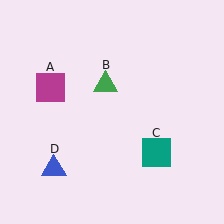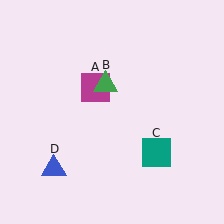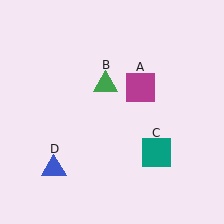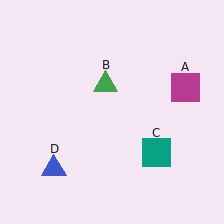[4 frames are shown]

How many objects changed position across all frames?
1 object changed position: magenta square (object A).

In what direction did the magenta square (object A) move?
The magenta square (object A) moved right.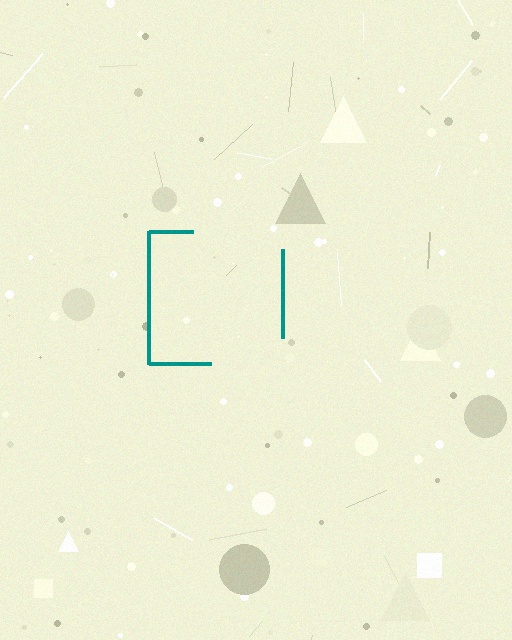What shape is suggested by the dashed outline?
The dashed outline suggests a square.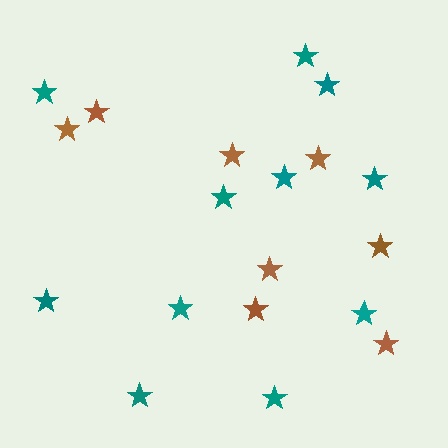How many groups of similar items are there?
There are 2 groups: one group of teal stars (11) and one group of brown stars (8).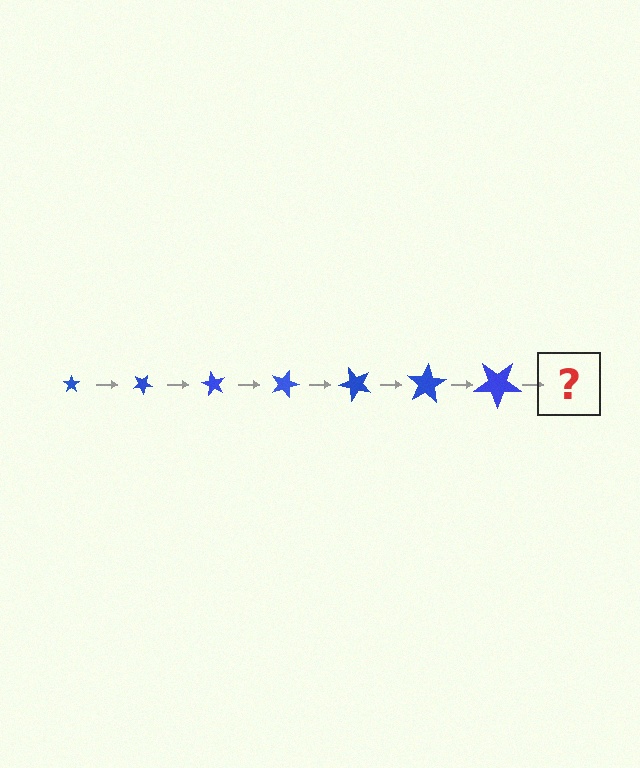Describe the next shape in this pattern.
It should be a star, larger than the previous one and rotated 210 degrees from the start.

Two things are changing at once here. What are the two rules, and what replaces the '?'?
The two rules are that the star grows larger each step and it rotates 30 degrees each step. The '?' should be a star, larger than the previous one and rotated 210 degrees from the start.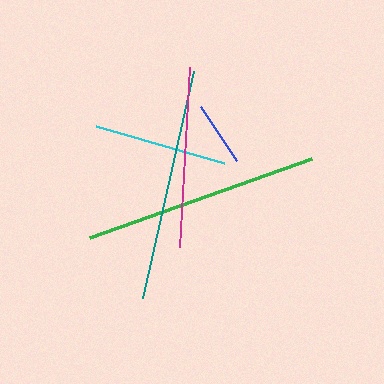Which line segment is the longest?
The green line is the longest at approximately 235 pixels.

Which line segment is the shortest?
The blue line is the shortest at approximately 64 pixels.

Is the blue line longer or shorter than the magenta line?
The magenta line is longer than the blue line.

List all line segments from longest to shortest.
From longest to shortest: green, teal, magenta, cyan, blue.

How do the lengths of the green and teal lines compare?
The green and teal lines are approximately the same length.